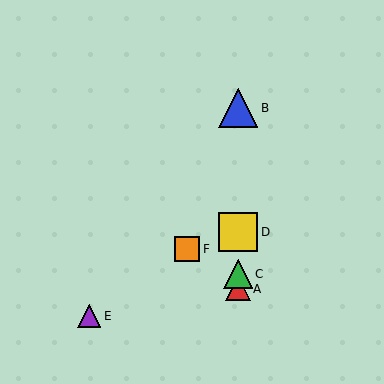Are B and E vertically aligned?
No, B is at x≈238 and E is at x≈89.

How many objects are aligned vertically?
4 objects (A, B, C, D) are aligned vertically.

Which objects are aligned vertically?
Objects A, B, C, D are aligned vertically.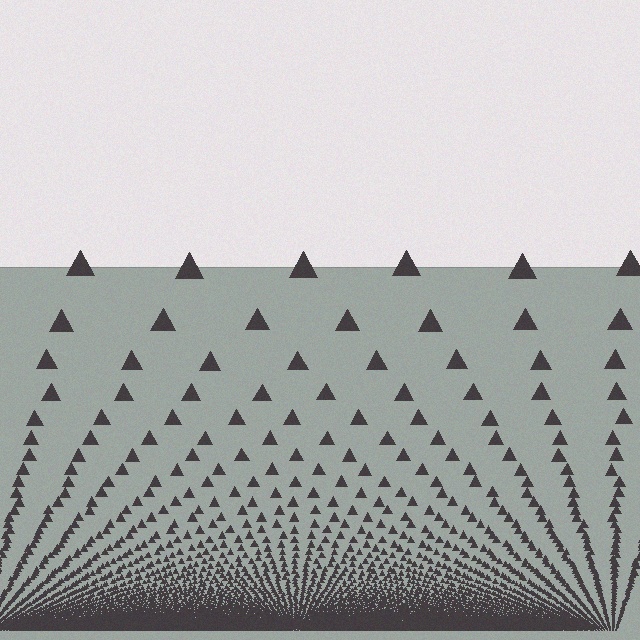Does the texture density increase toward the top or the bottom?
Density increases toward the bottom.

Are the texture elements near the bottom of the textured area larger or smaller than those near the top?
Smaller. The gradient is inverted — elements near the bottom are smaller and denser.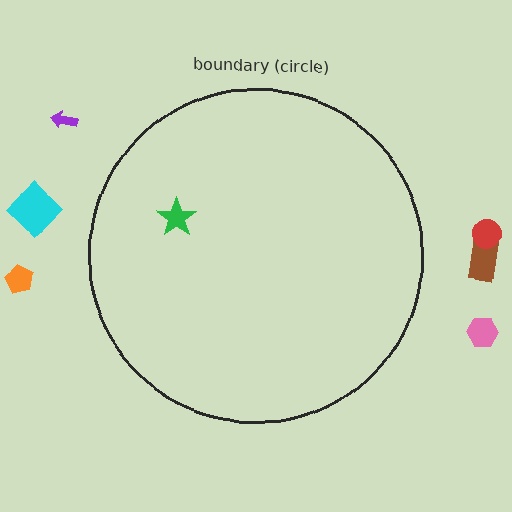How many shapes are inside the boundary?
1 inside, 6 outside.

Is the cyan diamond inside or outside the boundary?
Outside.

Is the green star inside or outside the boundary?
Inside.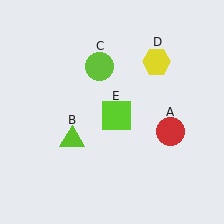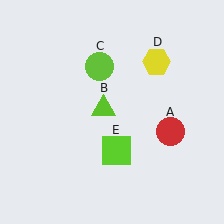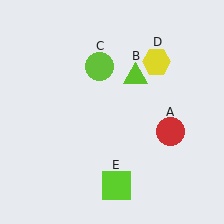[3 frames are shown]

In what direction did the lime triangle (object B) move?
The lime triangle (object B) moved up and to the right.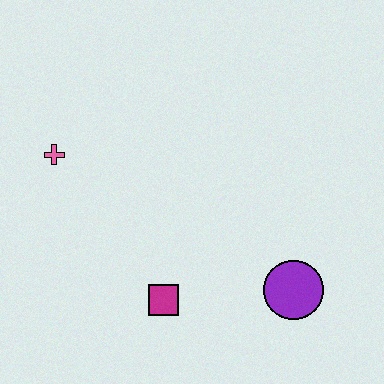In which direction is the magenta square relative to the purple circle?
The magenta square is to the left of the purple circle.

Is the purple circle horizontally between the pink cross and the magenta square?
No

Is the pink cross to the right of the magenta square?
No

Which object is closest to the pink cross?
The magenta square is closest to the pink cross.